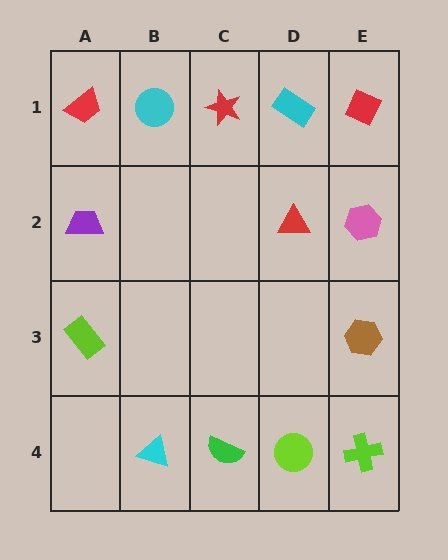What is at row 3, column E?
A brown hexagon.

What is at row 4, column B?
A cyan triangle.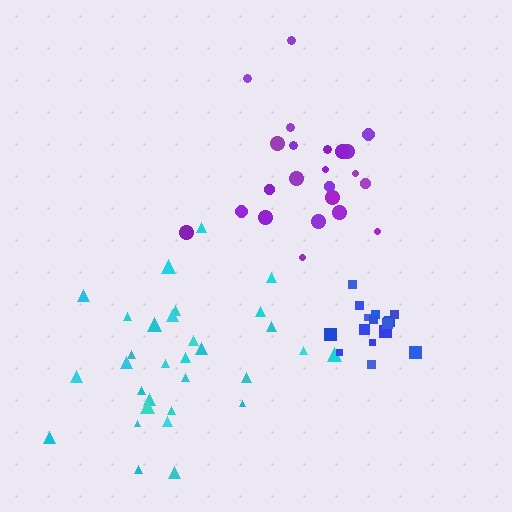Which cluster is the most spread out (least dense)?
Cyan.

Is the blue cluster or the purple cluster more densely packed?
Blue.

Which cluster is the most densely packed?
Blue.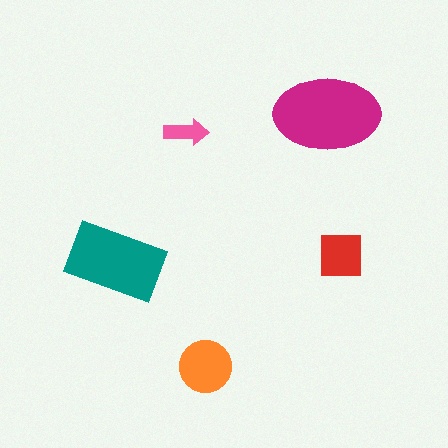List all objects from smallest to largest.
The pink arrow, the red square, the orange circle, the teal rectangle, the magenta ellipse.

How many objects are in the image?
There are 5 objects in the image.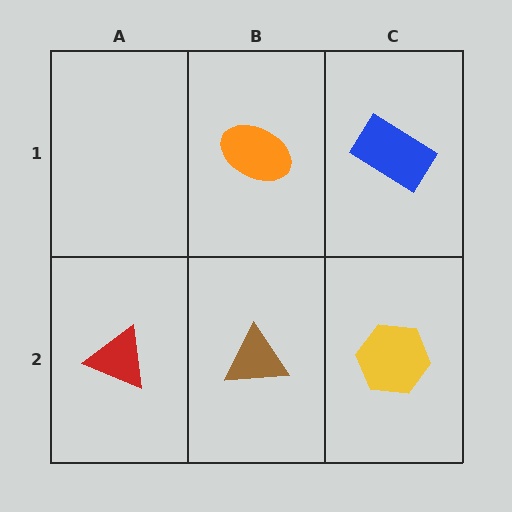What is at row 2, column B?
A brown triangle.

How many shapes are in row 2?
3 shapes.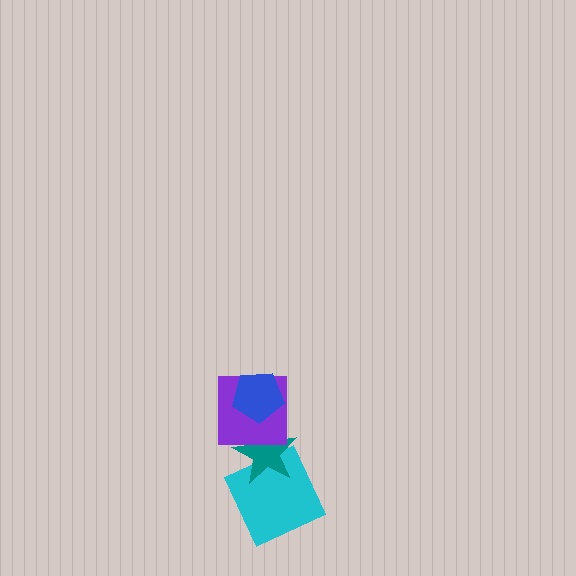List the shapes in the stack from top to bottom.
From top to bottom: the blue pentagon, the purple square, the teal star, the cyan square.